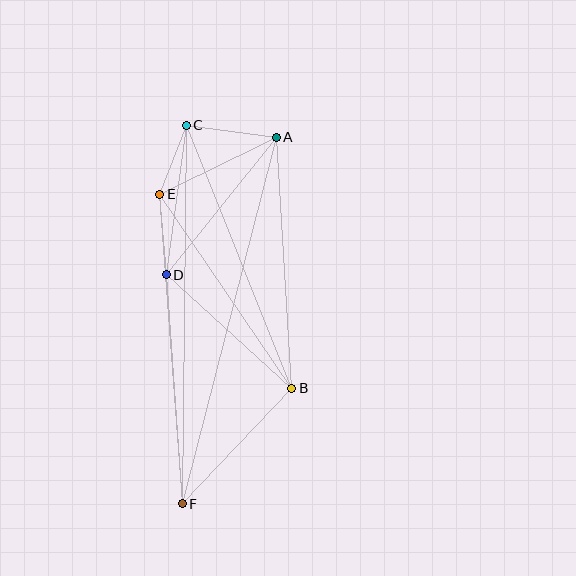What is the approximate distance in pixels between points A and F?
The distance between A and F is approximately 378 pixels.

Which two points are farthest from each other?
Points C and F are farthest from each other.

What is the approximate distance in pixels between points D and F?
The distance between D and F is approximately 229 pixels.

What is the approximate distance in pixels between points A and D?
The distance between A and D is approximately 176 pixels.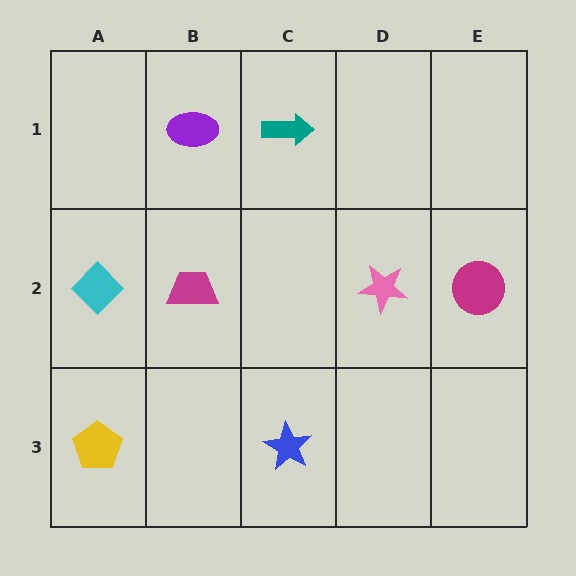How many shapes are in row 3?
2 shapes.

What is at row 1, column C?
A teal arrow.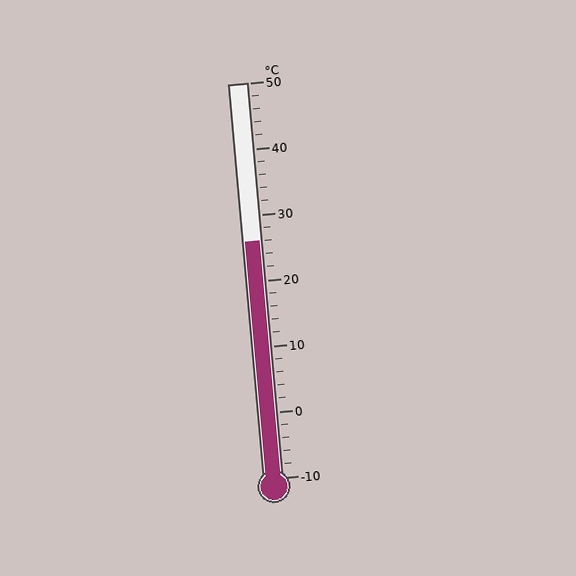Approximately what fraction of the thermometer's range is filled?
The thermometer is filled to approximately 60% of its range.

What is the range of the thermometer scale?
The thermometer scale ranges from -10°C to 50°C.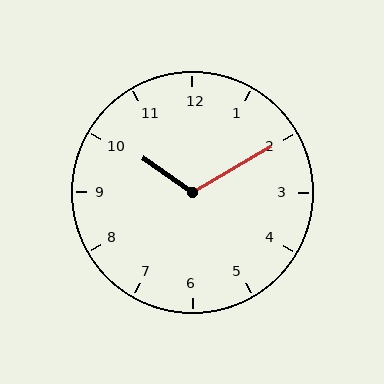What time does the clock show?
10:10.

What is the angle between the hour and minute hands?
Approximately 115 degrees.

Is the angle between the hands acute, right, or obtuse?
It is obtuse.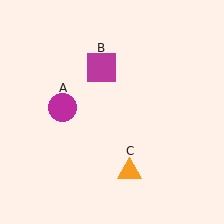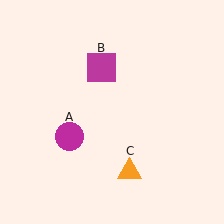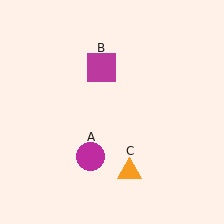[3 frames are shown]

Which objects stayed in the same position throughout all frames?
Magenta square (object B) and orange triangle (object C) remained stationary.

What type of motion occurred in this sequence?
The magenta circle (object A) rotated counterclockwise around the center of the scene.